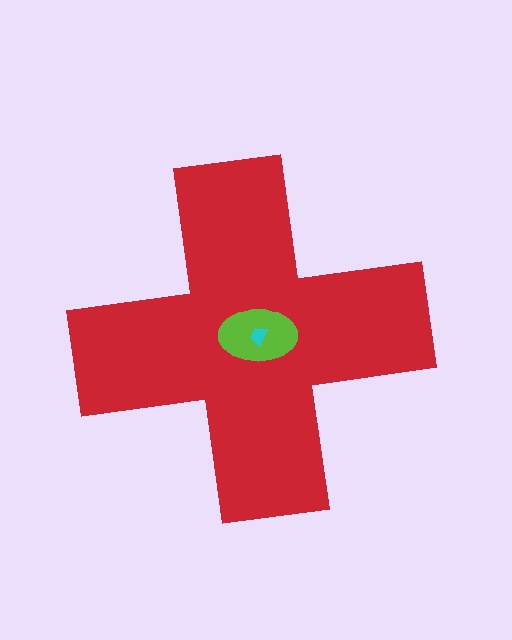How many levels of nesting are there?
3.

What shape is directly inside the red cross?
The lime ellipse.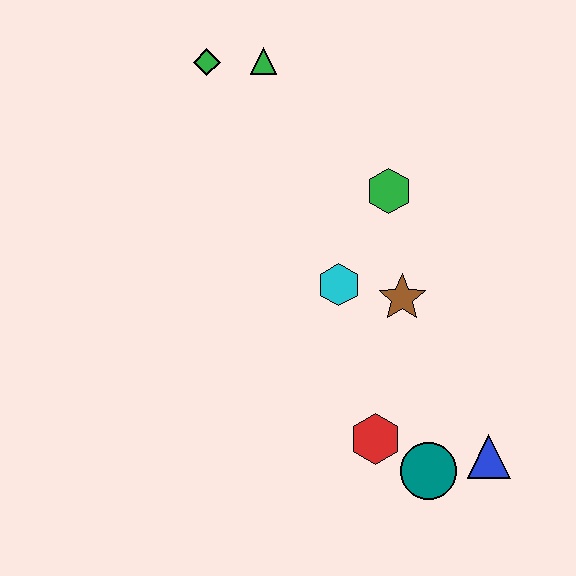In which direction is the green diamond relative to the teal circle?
The green diamond is above the teal circle.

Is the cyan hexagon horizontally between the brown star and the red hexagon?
No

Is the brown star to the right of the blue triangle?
No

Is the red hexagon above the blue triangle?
Yes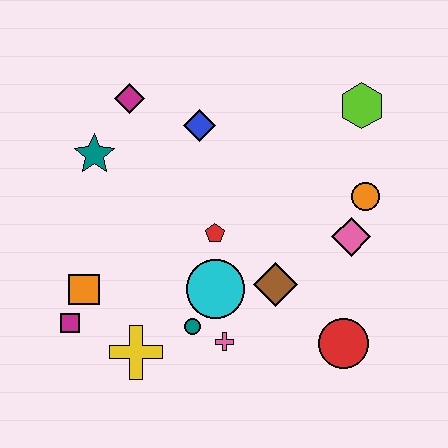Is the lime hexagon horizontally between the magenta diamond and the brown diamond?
No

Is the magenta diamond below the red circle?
No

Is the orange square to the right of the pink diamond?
No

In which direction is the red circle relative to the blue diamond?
The red circle is below the blue diamond.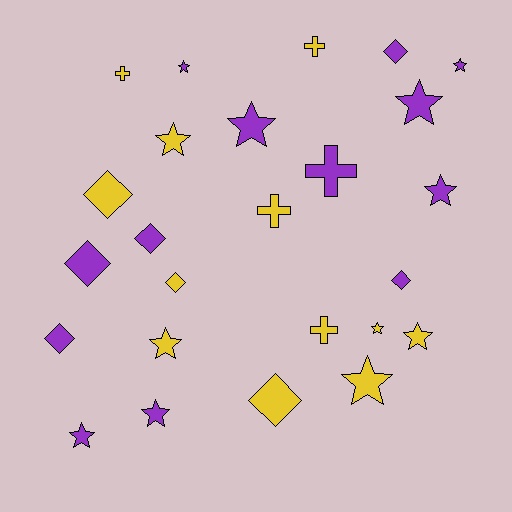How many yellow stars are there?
There are 5 yellow stars.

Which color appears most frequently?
Purple, with 13 objects.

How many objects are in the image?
There are 25 objects.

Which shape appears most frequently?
Star, with 12 objects.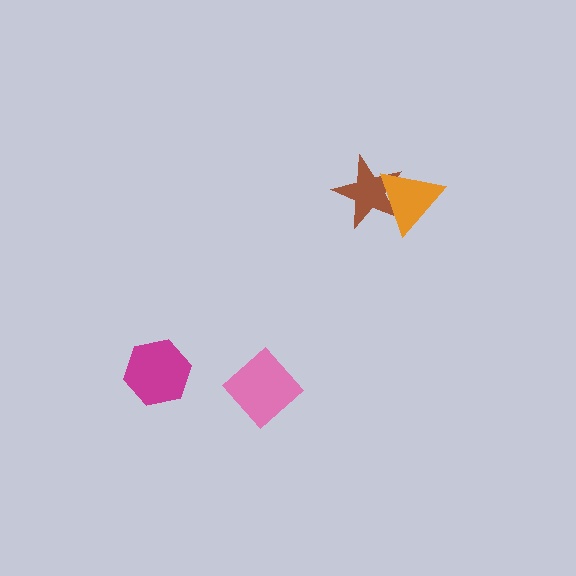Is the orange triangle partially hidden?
No, no other shape covers it.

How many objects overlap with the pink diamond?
0 objects overlap with the pink diamond.